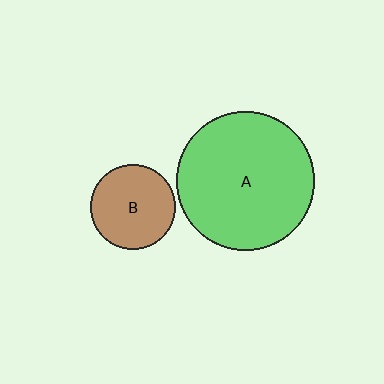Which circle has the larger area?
Circle A (green).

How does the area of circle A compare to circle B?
Approximately 2.6 times.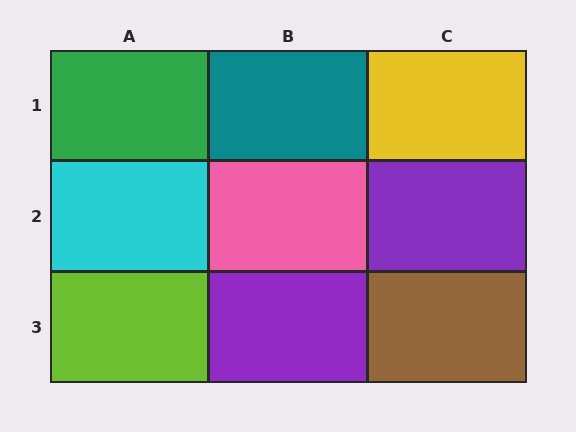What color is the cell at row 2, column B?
Pink.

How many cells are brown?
1 cell is brown.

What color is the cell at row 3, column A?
Lime.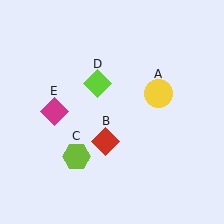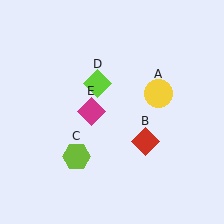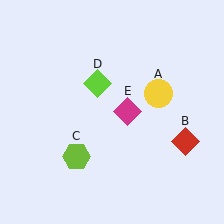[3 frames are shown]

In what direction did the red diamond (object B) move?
The red diamond (object B) moved right.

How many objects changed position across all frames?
2 objects changed position: red diamond (object B), magenta diamond (object E).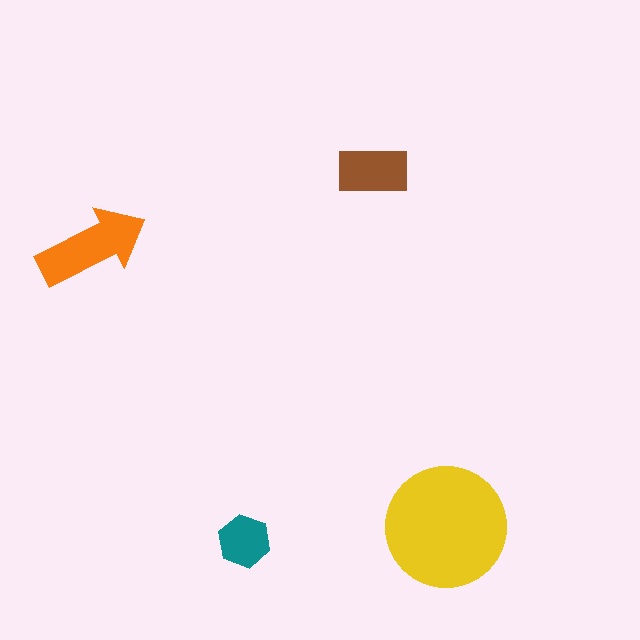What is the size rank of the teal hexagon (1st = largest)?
4th.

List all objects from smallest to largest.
The teal hexagon, the brown rectangle, the orange arrow, the yellow circle.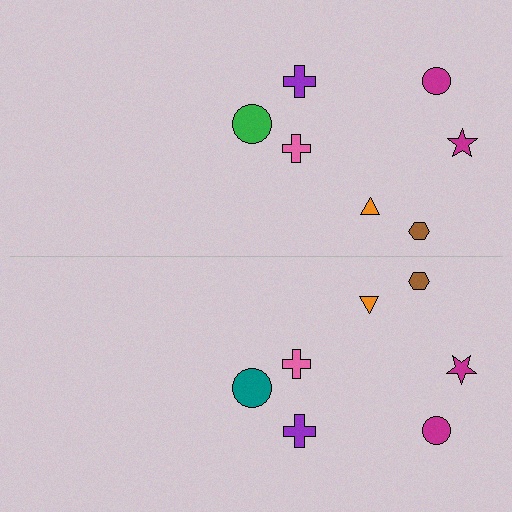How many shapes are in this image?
There are 14 shapes in this image.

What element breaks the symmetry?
The teal circle on the bottom side breaks the symmetry — its mirror counterpart is green.